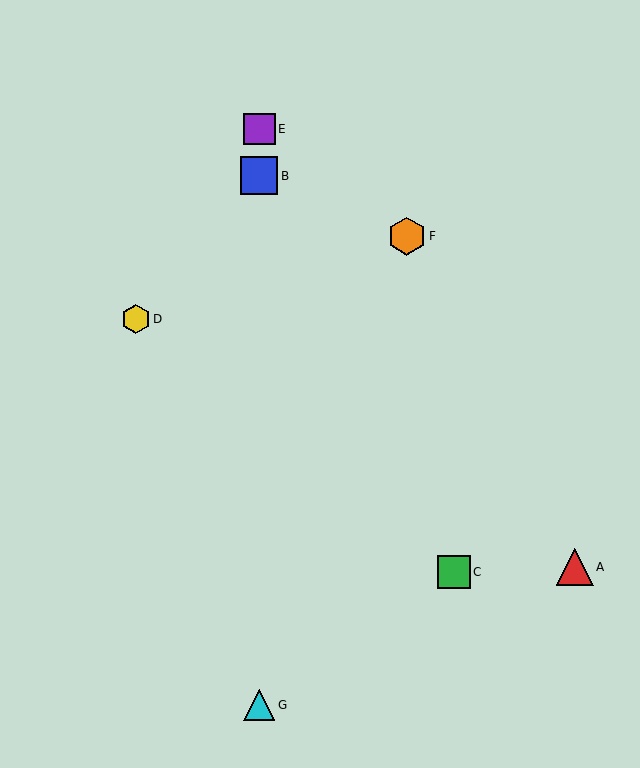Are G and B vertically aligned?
Yes, both are at x≈259.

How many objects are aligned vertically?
3 objects (B, E, G) are aligned vertically.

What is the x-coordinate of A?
Object A is at x≈575.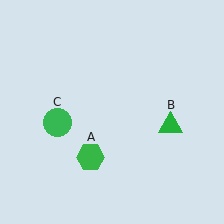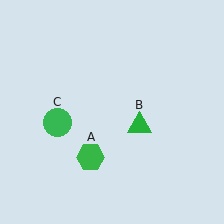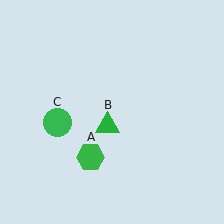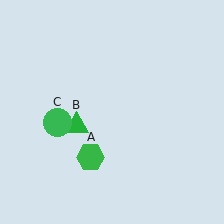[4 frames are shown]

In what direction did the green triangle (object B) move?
The green triangle (object B) moved left.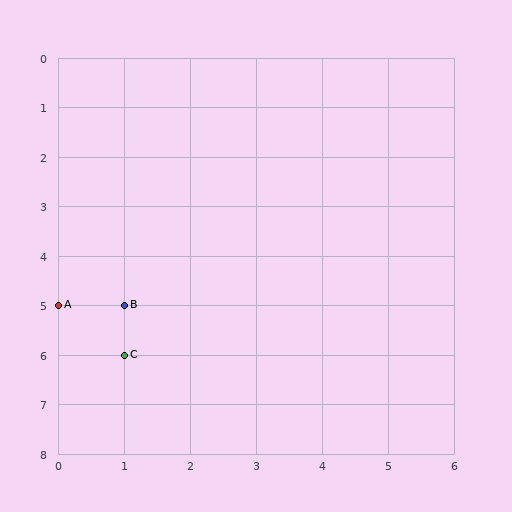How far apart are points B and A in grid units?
Points B and A are 1 column apart.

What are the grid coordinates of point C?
Point C is at grid coordinates (1, 6).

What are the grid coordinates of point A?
Point A is at grid coordinates (0, 5).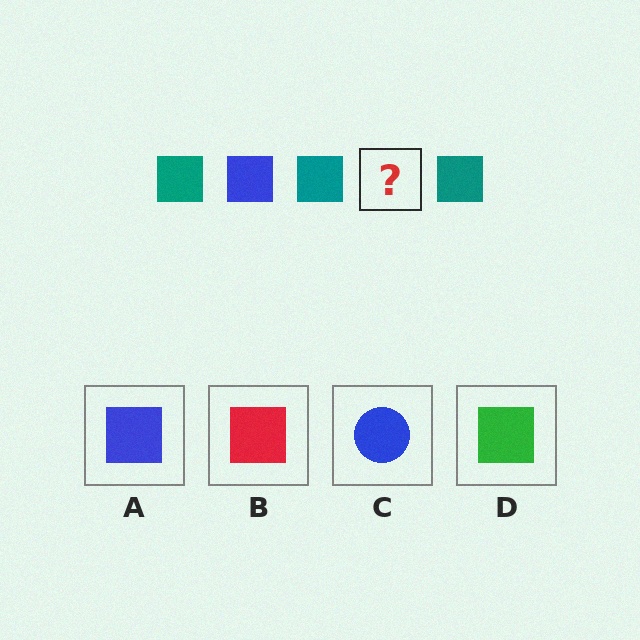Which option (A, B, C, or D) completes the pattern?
A.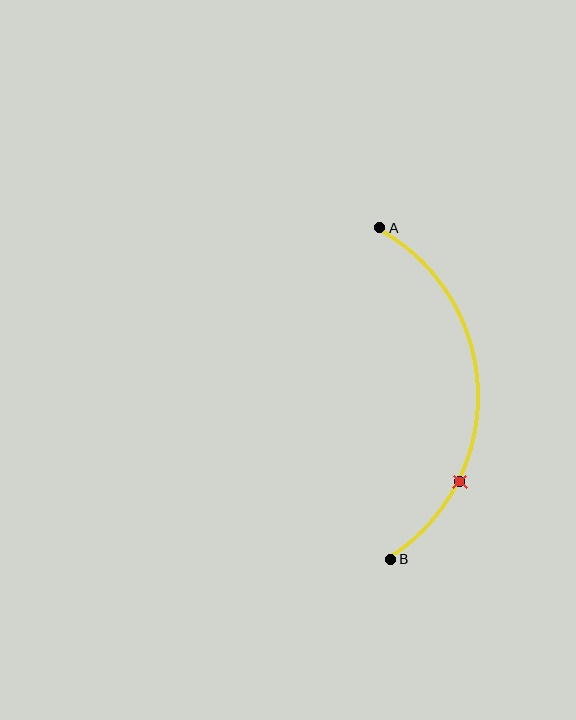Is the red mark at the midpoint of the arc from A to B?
No. The red mark lies on the arc but is closer to endpoint B. The arc midpoint would be at the point on the curve equidistant along the arc from both A and B.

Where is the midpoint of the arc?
The arc midpoint is the point on the curve farthest from the straight line joining A and B. It sits to the right of that line.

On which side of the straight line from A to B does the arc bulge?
The arc bulges to the right of the straight line connecting A and B.